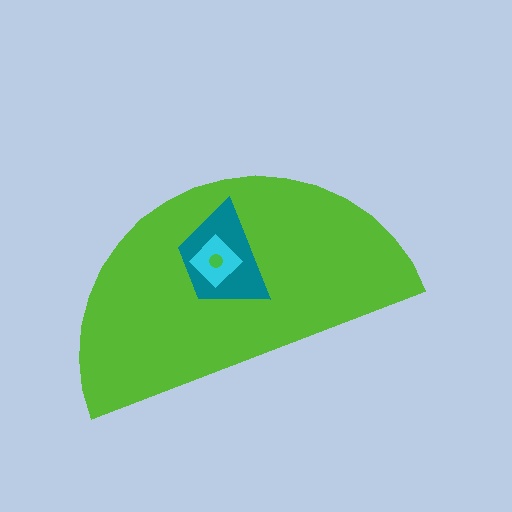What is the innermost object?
The green circle.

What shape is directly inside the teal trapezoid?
The cyan diamond.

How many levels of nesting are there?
4.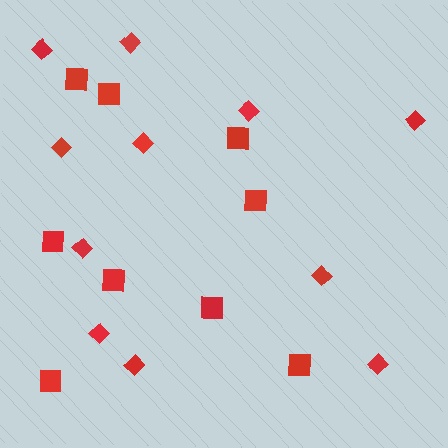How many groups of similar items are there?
There are 2 groups: one group of squares (9) and one group of diamonds (11).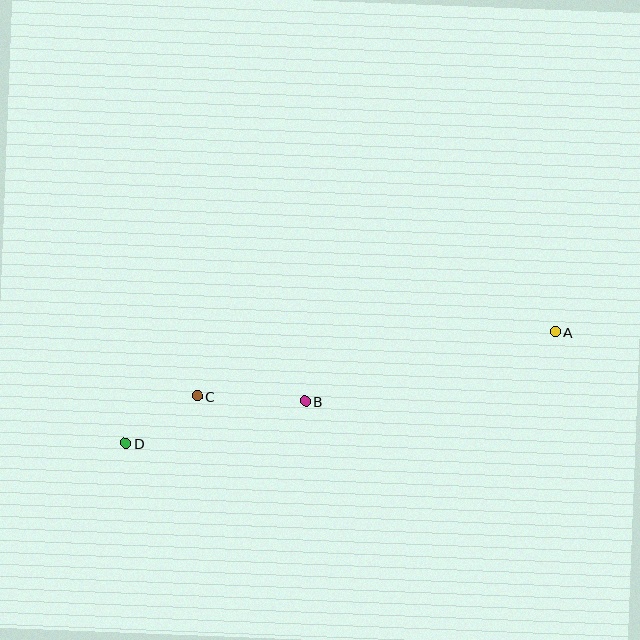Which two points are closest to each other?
Points C and D are closest to each other.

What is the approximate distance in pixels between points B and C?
The distance between B and C is approximately 108 pixels.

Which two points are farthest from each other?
Points A and D are farthest from each other.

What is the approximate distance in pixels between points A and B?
The distance between A and B is approximately 259 pixels.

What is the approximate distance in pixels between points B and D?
The distance between B and D is approximately 184 pixels.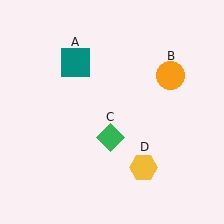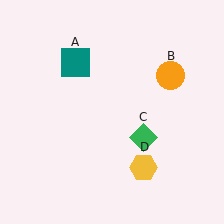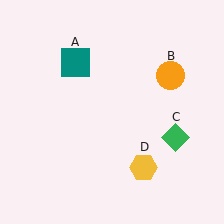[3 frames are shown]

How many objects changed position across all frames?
1 object changed position: green diamond (object C).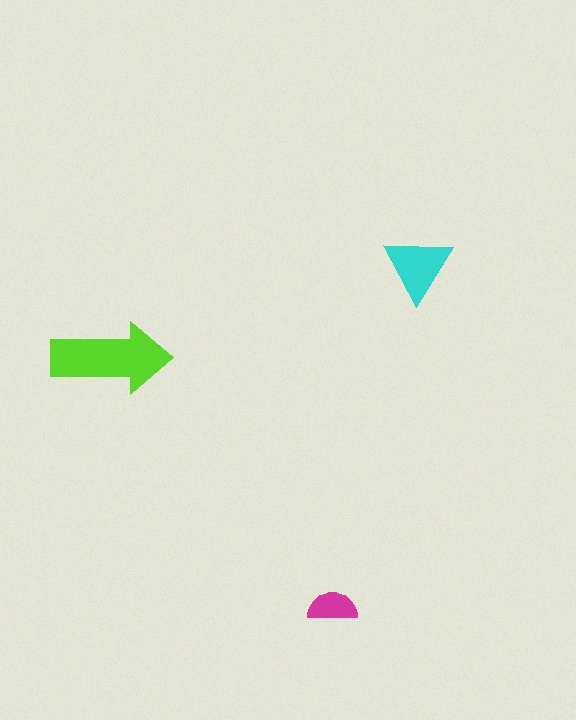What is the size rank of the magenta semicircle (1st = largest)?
3rd.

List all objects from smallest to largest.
The magenta semicircle, the cyan triangle, the lime arrow.